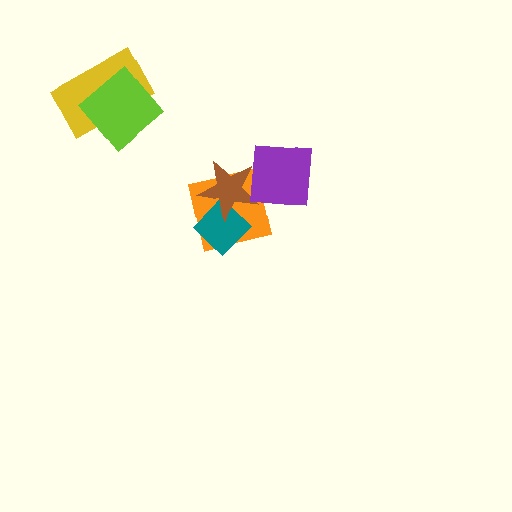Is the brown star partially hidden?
Yes, it is partially covered by another shape.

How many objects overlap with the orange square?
2 objects overlap with the orange square.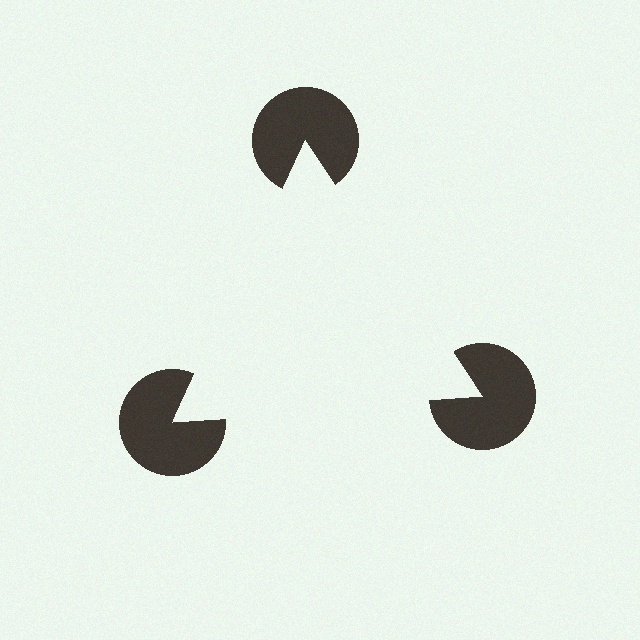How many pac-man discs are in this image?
There are 3 — one at each vertex of the illusory triangle.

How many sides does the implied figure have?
3 sides.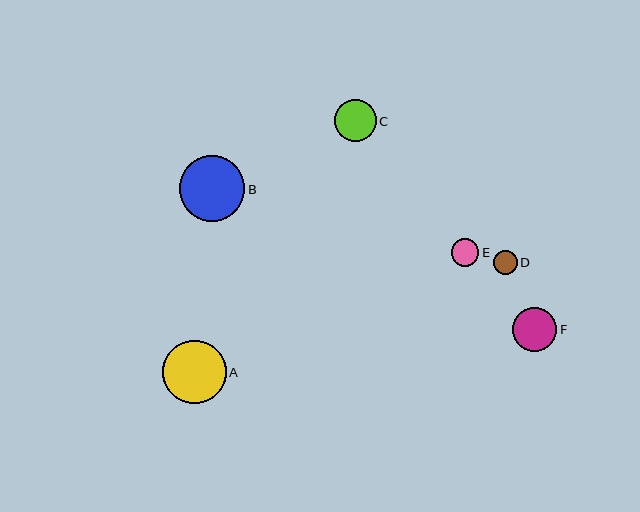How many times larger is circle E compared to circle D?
Circle E is approximately 1.1 times the size of circle D.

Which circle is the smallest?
Circle D is the smallest with a size of approximately 24 pixels.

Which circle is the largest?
Circle B is the largest with a size of approximately 65 pixels.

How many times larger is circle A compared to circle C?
Circle A is approximately 1.5 times the size of circle C.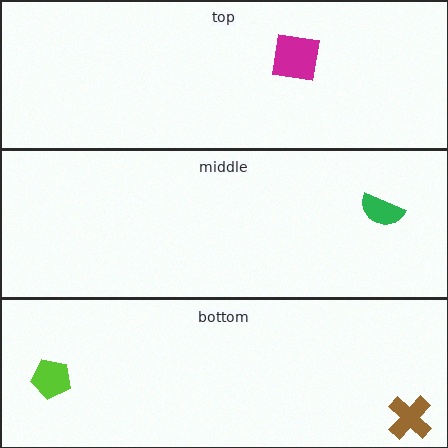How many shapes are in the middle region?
1.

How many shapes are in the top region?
1.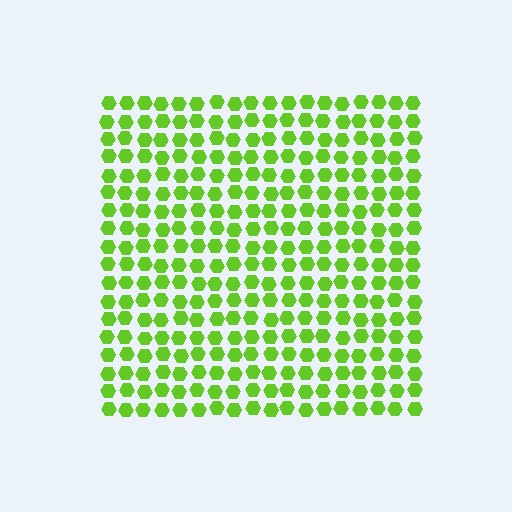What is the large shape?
The large shape is a square.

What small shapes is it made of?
It is made of small hexagons.